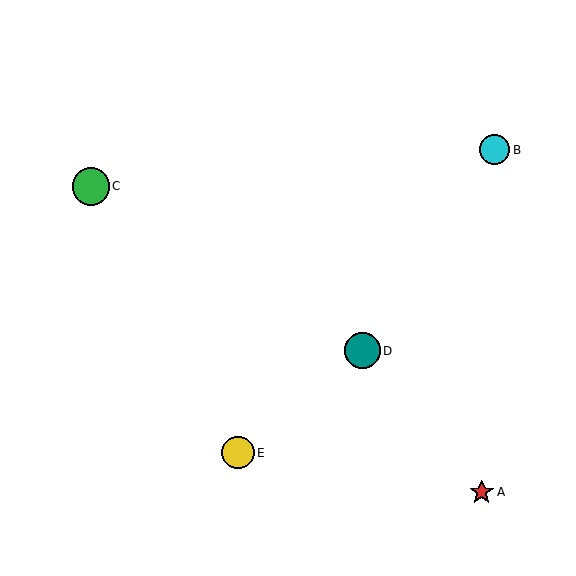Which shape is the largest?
The green circle (labeled C) is the largest.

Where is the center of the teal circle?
The center of the teal circle is at (362, 351).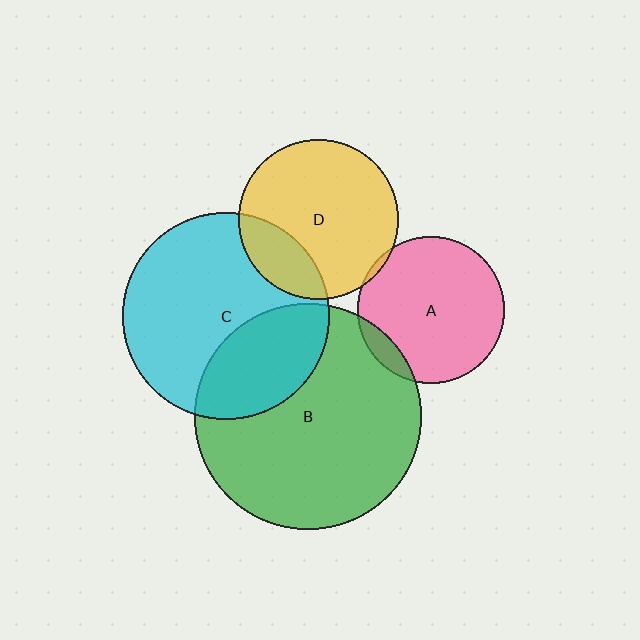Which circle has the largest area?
Circle B (green).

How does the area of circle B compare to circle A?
Approximately 2.4 times.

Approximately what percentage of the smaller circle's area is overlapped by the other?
Approximately 30%.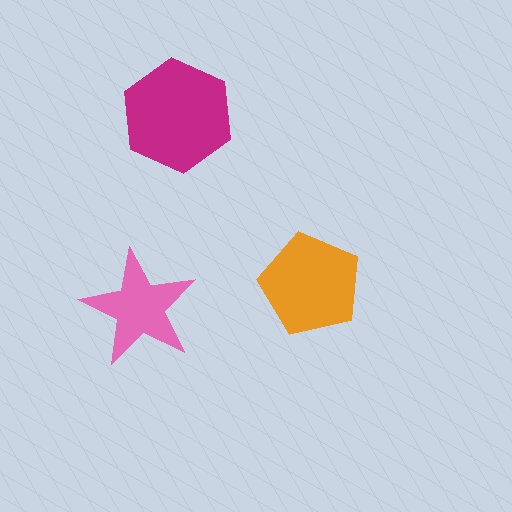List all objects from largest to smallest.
The magenta hexagon, the orange pentagon, the pink star.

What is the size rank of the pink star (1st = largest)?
3rd.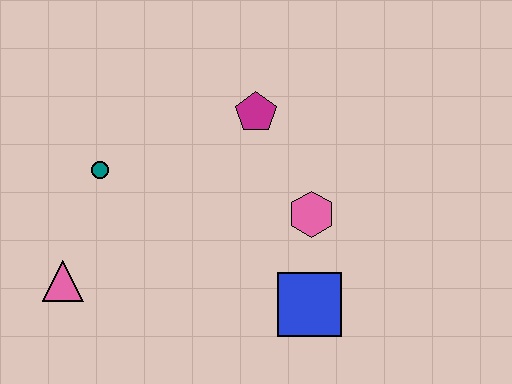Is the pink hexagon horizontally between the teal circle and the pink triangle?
No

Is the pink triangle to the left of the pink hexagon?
Yes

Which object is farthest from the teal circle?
The blue square is farthest from the teal circle.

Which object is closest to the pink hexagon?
The blue square is closest to the pink hexagon.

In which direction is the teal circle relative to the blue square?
The teal circle is to the left of the blue square.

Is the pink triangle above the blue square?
Yes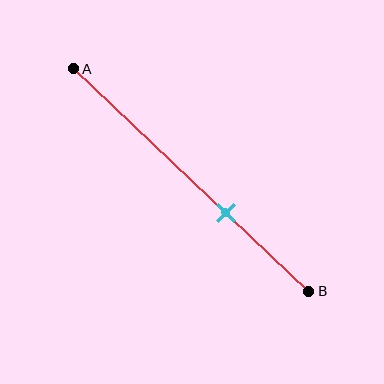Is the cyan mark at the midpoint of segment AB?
No, the mark is at about 65% from A, not at the 50% midpoint.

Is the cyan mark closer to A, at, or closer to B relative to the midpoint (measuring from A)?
The cyan mark is closer to point B than the midpoint of segment AB.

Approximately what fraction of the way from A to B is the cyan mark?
The cyan mark is approximately 65% of the way from A to B.